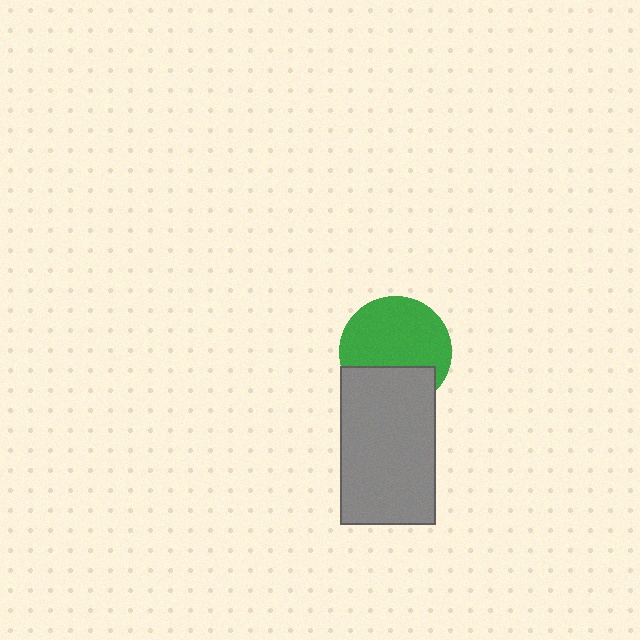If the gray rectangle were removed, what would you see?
You would see the complete green circle.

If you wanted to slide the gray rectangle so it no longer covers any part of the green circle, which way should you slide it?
Slide it down — that is the most direct way to separate the two shapes.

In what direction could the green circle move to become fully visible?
The green circle could move up. That would shift it out from behind the gray rectangle entirely.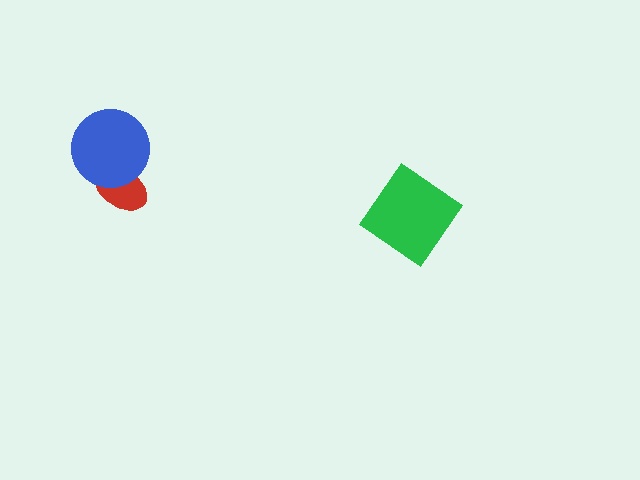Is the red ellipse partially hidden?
Yes, it is partially covered by another shape.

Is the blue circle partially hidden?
No, no other shape covers it.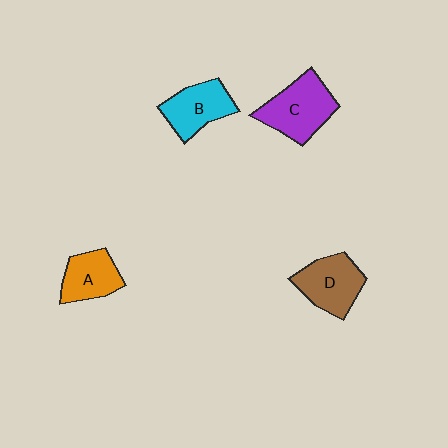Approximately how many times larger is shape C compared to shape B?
Approximately 1.2 times.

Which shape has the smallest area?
Shape A (orange).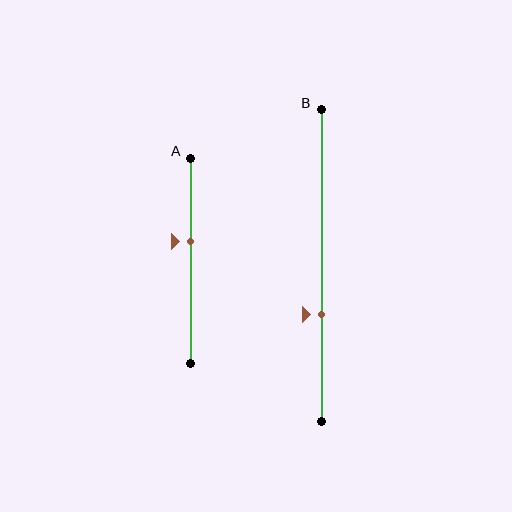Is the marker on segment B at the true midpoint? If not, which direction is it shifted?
No, the marker on segment B is shifted downward by about 15% of the segment length.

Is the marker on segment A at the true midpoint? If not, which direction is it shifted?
No, the marker on segment A is shifted upward by about 10% of the segment length.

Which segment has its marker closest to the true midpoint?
Segment A has its marker closest to the true midpoint.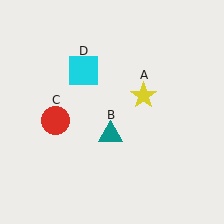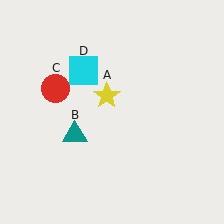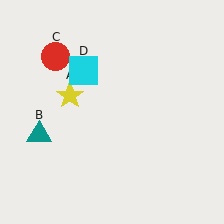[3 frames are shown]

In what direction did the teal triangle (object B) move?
The teal triangle (object B) moved left.